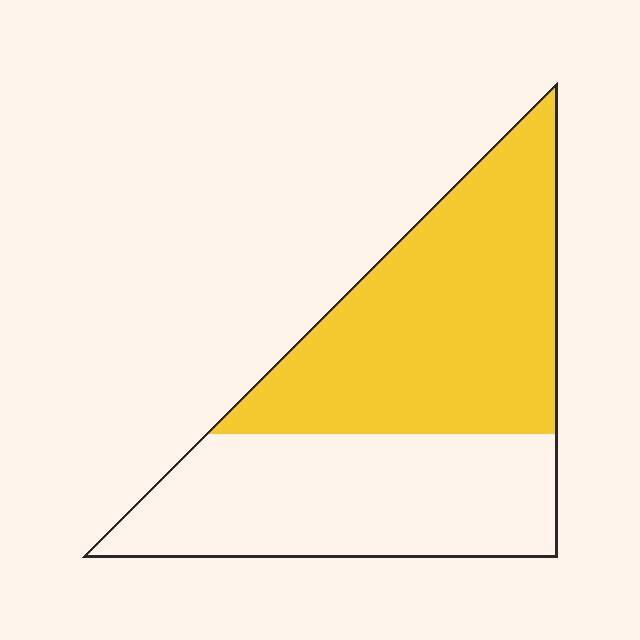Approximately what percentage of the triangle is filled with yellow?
Approximately 55%.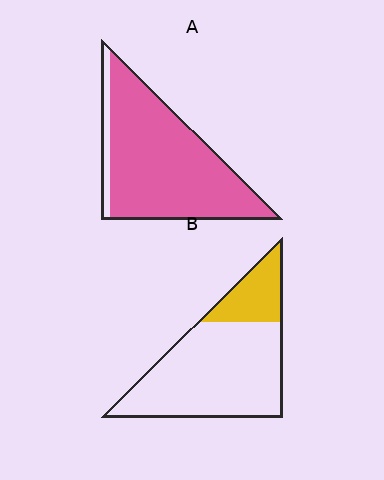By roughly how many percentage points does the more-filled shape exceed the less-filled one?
By roughly 70 percentage points (A over B).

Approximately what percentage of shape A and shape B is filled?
A is approximately 90% and B is approximately 20%.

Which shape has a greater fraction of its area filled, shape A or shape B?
Shape A.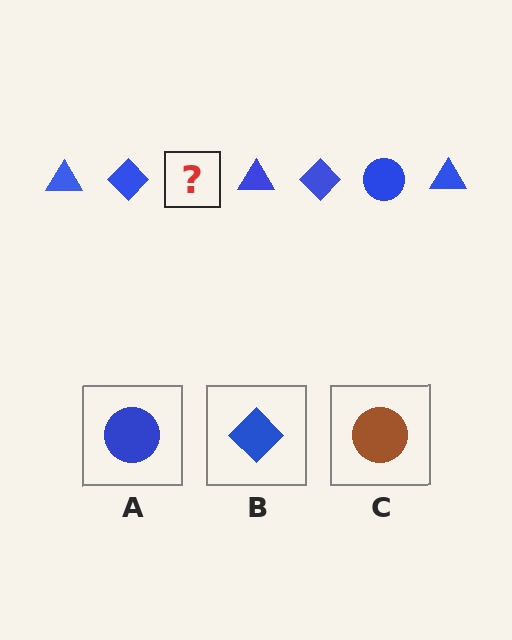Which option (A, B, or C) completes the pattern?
A.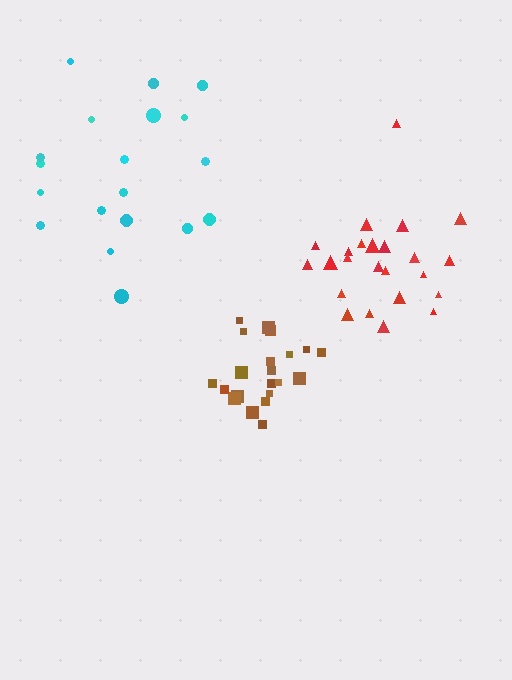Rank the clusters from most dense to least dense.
brown, red, cyan.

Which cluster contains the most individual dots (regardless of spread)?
Red (24).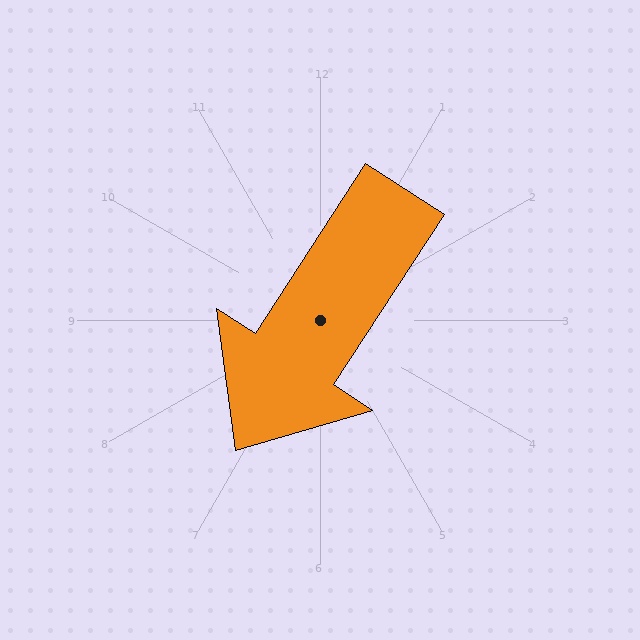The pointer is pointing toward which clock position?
Roughly 7 o'clock.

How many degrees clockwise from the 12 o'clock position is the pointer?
Approximately 213 degrees.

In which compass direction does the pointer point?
Southwest.